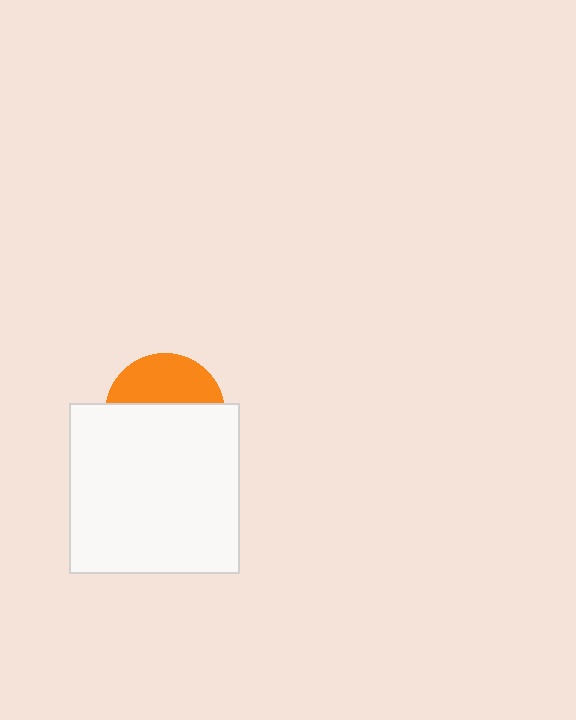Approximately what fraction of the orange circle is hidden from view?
Roughly 60% of the orange circle is hidden behind the white square.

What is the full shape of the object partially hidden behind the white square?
The partially hidden object is an orange circle.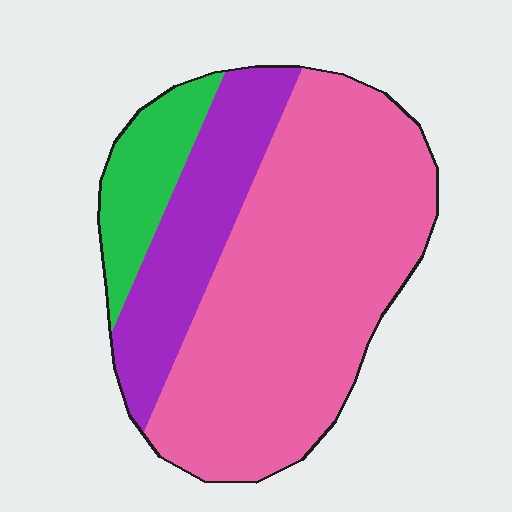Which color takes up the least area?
Green, at roughly 15%.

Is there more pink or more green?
Pink.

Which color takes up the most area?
Pink, at roughly 65%.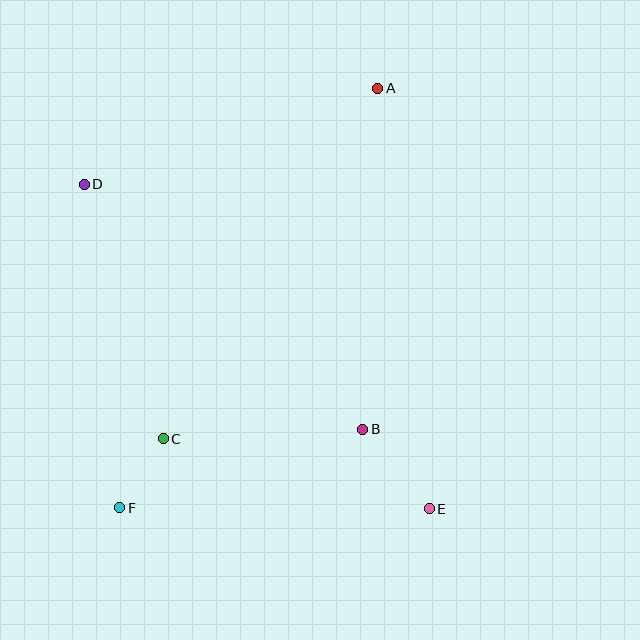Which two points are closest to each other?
Points C and F are closest to each other.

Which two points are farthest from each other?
Points A and F are farthest from each other.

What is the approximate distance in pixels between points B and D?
The distance between B and D is approximately 371 pixels.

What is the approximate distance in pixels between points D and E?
The distance between D and E is approximately 474 pixels.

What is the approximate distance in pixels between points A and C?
The distance between A and C is approximately 411 pixels.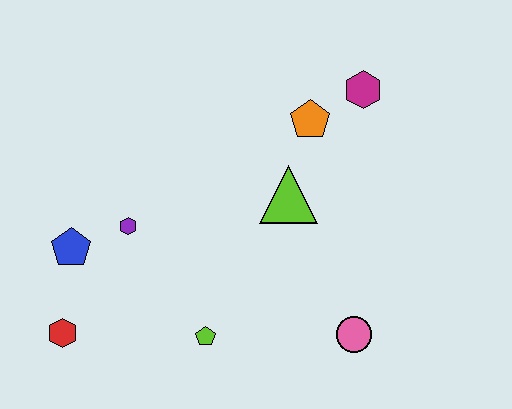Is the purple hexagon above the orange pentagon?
No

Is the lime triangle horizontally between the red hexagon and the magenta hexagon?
Yes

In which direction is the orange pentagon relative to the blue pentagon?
The orange pentagon is to the right of the blue pentagon.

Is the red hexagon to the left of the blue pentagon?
Yes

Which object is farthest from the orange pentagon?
The red hexagon is farthest from the orange pentagon.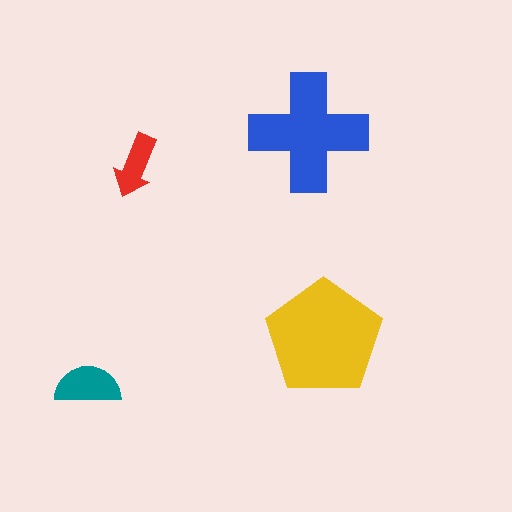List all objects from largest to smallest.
The yellow pentagon, the blue cross, the teal semicircle, the red arrow.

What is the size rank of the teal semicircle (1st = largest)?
3rd.